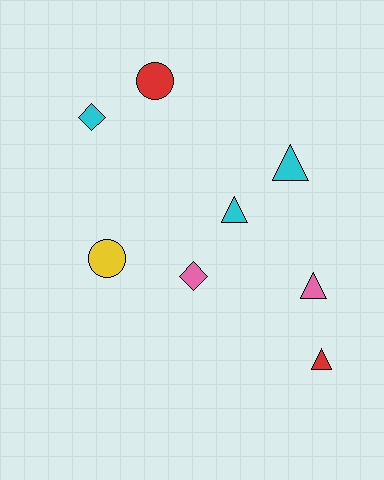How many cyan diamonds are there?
There is 1 cyan diamond.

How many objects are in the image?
There are 8 objects.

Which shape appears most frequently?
Triangle, with 4 objects.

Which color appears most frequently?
Cyan, with 3 objects.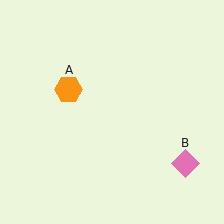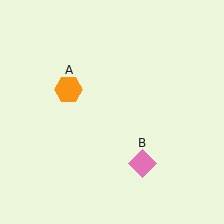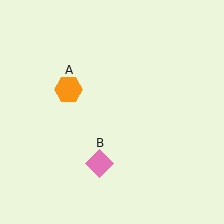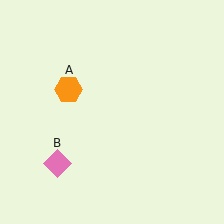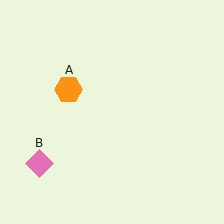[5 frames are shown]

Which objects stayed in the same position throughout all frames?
Orange hexagon (object A) remained stationary.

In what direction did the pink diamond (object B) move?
The pink diamond (object B) moved left.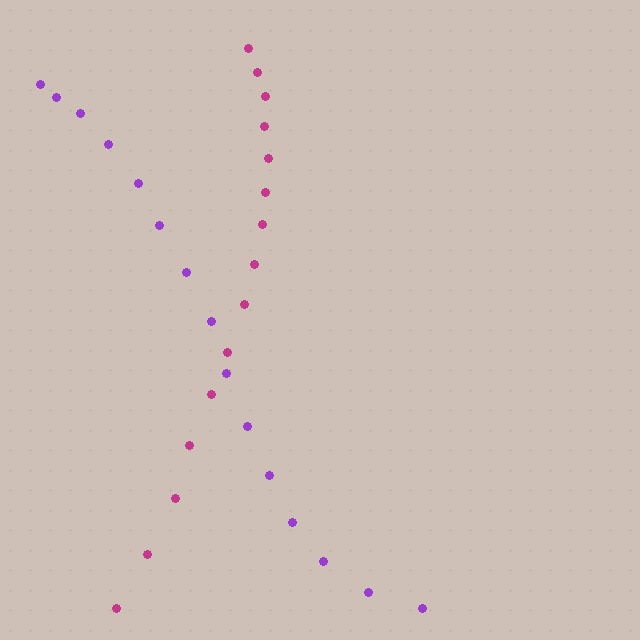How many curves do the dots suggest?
There are 2 distinct paths.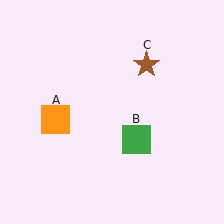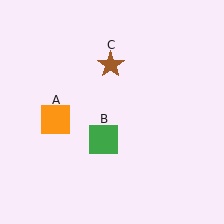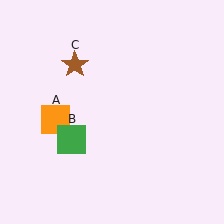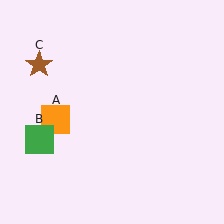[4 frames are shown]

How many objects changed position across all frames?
2 objects changed position: green square (object B), brown star (object C).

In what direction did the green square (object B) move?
The green square (object B) moved left.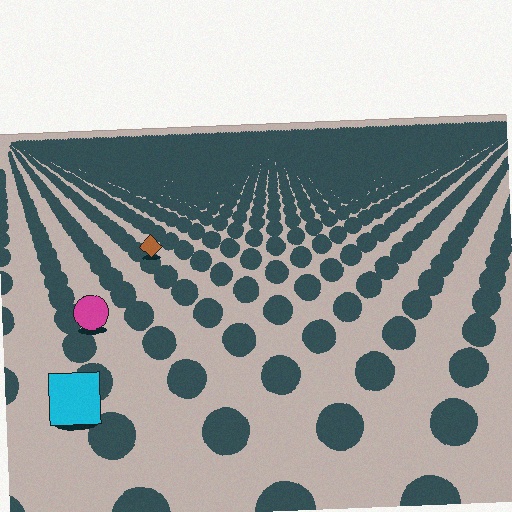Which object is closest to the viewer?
The cyan square is closest. The texture marks near it are larger and more spread out.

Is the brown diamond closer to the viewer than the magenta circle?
No. The magenta circle is closer — you can tell from the texture gradient: the ground texture is coarser near it.